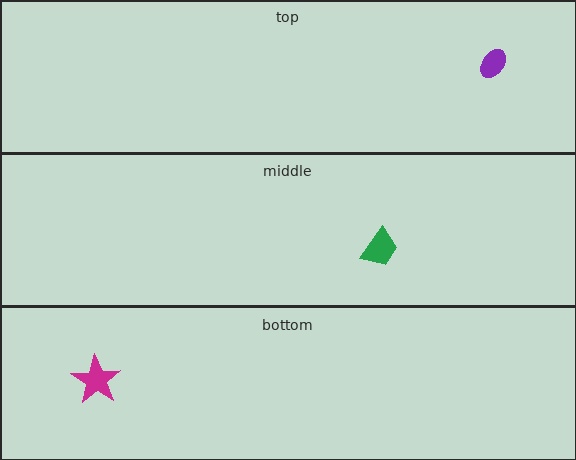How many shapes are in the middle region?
1.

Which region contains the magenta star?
The bottom region.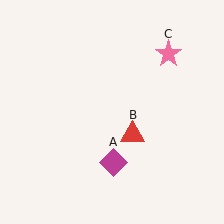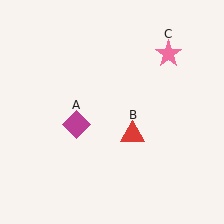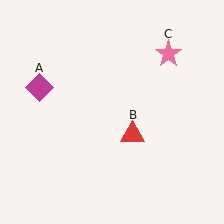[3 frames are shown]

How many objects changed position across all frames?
1 object changed position: magenta diamond (object A).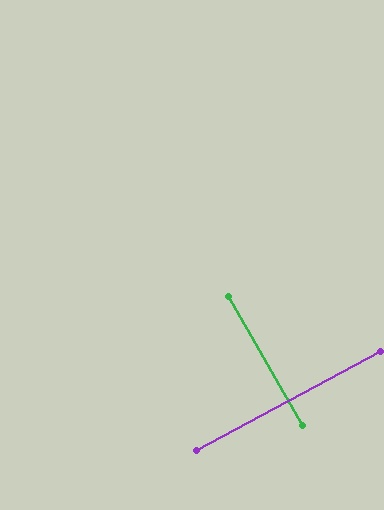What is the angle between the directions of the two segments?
Approximately 88 degrees.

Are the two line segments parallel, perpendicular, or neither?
Perpendicular — they meet at approximately 88°.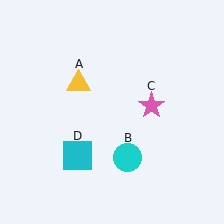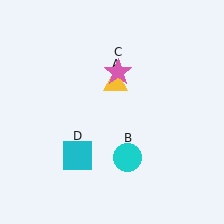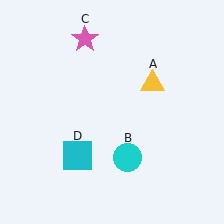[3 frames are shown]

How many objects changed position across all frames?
2 objects changed position: yellow triangle (object A), pink star (object C).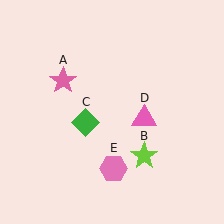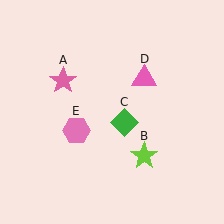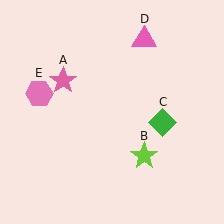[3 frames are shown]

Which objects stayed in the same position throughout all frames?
Pink star (object A) and lime star (object B) remained stationary.